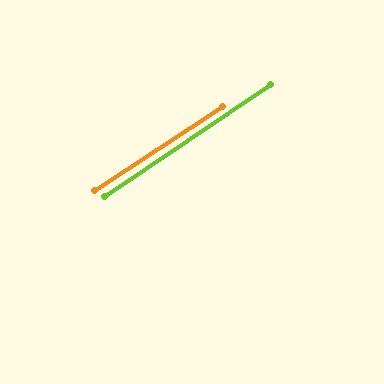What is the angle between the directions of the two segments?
Approximately 1 degree.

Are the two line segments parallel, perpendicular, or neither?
Parallel — their directions differ by only 0.9°.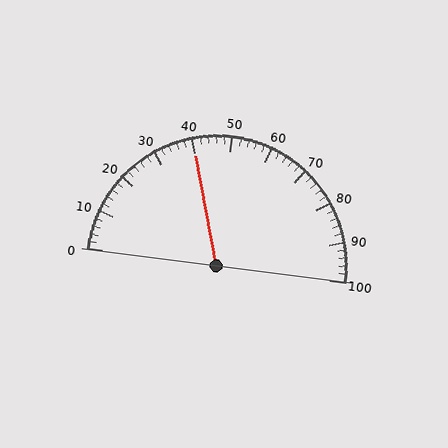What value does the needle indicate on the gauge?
The needle indicates approximately 40.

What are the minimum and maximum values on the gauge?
The gauge ranges from 0 to 100.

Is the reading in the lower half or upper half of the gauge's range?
The reading is in the lower half of the range (0 to 100).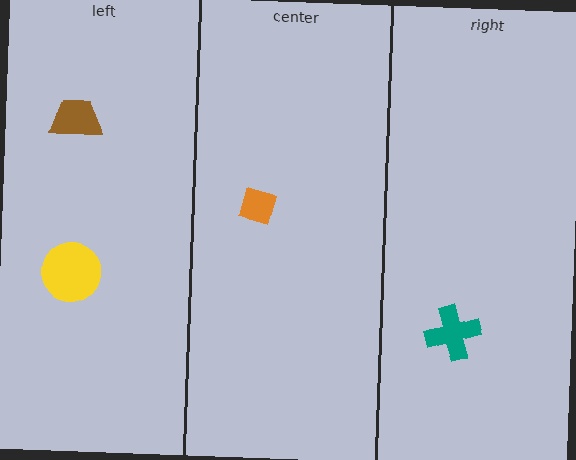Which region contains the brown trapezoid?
The left region.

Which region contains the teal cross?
The right region.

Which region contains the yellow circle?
The left region.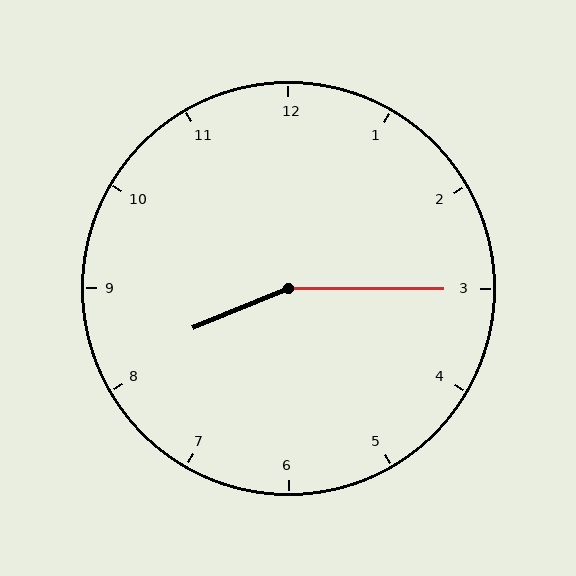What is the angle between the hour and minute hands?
Approximately 158 degrees.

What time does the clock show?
8:15.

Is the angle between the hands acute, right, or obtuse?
It is obtuse.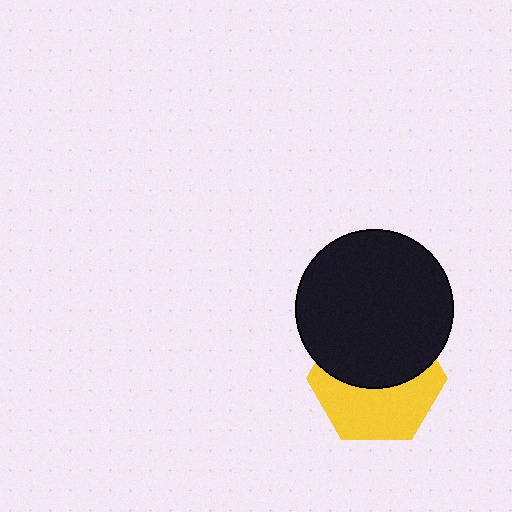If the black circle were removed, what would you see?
You would see the complete yellow hexagon.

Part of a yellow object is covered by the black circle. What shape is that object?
It is a hexagon.